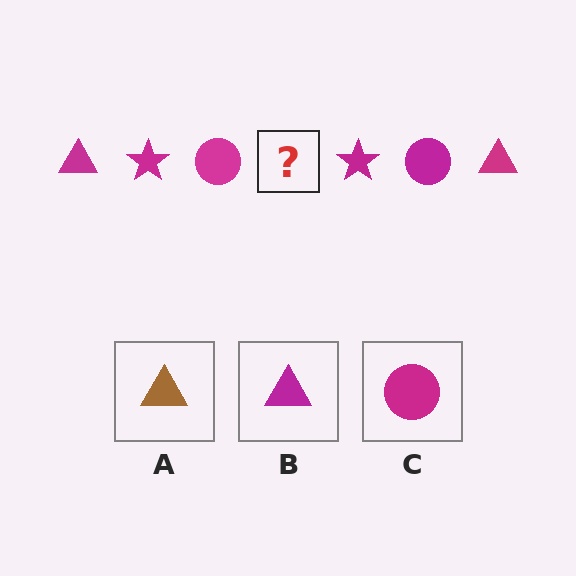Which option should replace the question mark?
Option B.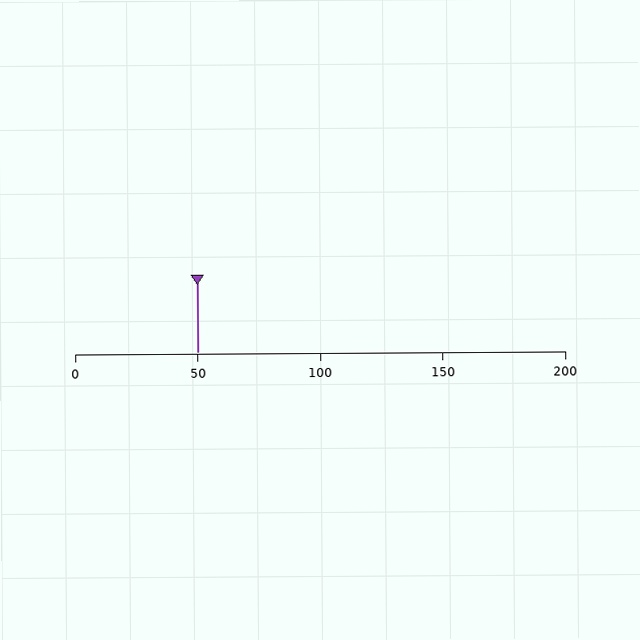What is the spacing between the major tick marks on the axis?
The major ticks are spaced 50 apart.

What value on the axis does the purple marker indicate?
The marker indicates approximately 50.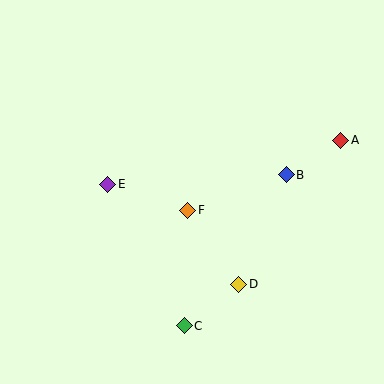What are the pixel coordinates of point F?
Point F is at (188, 210).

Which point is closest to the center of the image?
Point F at (188, 210) is closest to the center.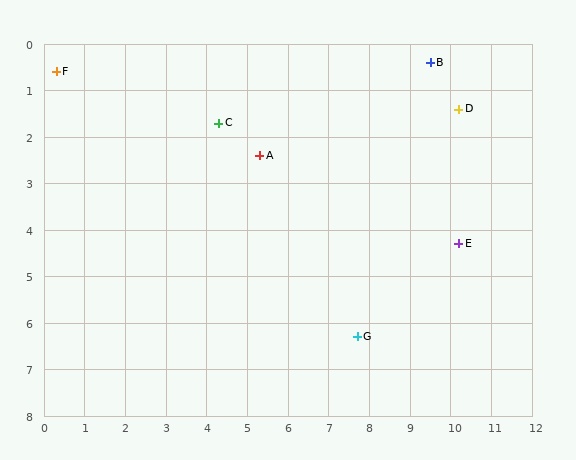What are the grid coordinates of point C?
Point C is at approximately (4.3, 1.7).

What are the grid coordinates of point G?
Point G is at approximately (7.7, 6.3).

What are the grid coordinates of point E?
Point E is at approximately (10.2, 4.3).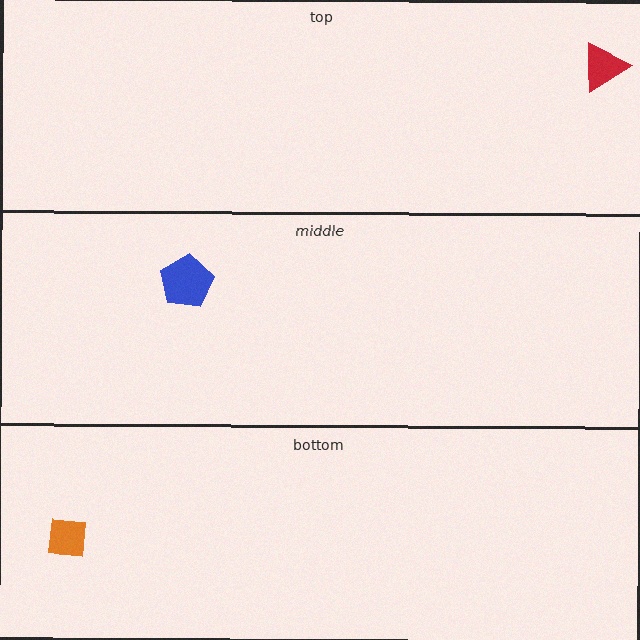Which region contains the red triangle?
The top region.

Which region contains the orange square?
The bottom region.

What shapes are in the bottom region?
The orange square.